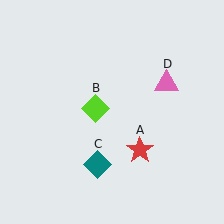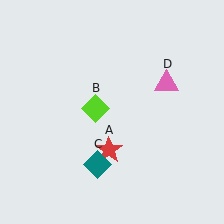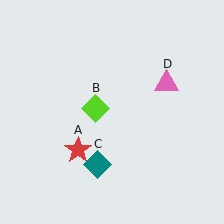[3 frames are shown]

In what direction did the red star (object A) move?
The red star (object A) moved left.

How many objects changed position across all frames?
1 object changed position: red star (object A).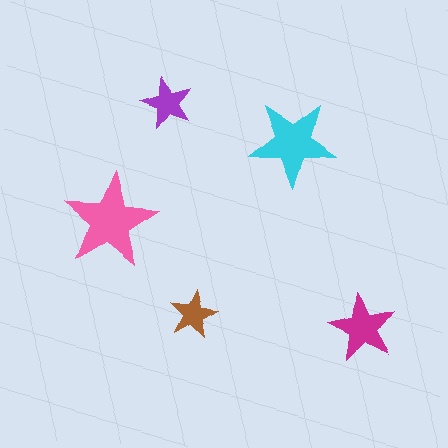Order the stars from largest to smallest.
the pink one, the cyan one, the magenta one, the purple one, the brown one.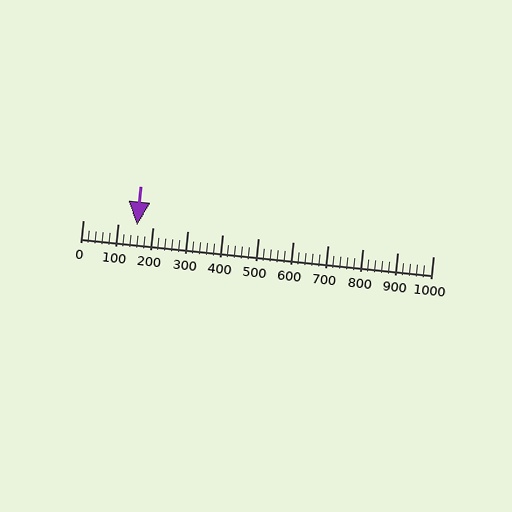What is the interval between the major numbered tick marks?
The major tick marks are spaced 100 units apart.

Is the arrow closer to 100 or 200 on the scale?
The arrow is closer to 200.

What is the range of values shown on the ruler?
The ruler shows values from 0 to 1000.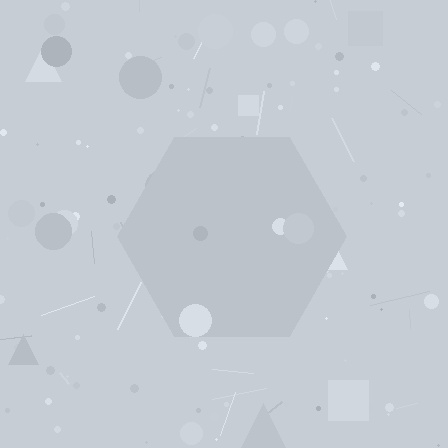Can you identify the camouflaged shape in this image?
The camouflaged shape is a hexagon.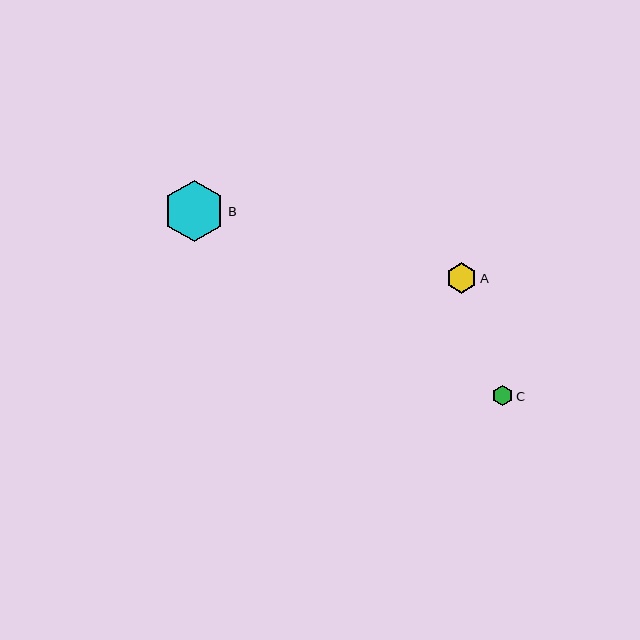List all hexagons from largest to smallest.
From largest to smallest: B, A, C.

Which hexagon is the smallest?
Hexagon C is the smallest with a size of approximately 20 pixels.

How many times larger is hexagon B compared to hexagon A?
Hexagon B is approximately 2.0 times the size of hexagon A.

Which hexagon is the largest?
Hexagon B is the largest with a size of approximately 62 pixels.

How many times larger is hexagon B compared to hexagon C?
Hexagon B is approximately 3.1 times the size of hexagon C.